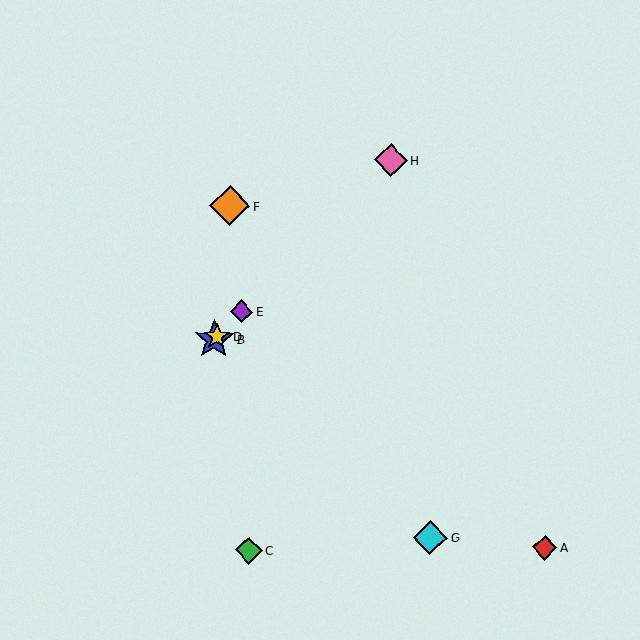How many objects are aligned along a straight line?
4 objects (B, D, E, H) are aligned along a straight line.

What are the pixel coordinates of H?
Object H is at (391, 160).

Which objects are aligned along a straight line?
Objects B, D, E, H are aligned along a straight line.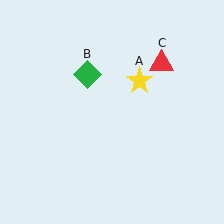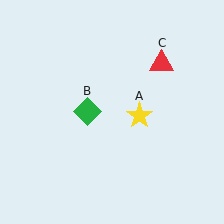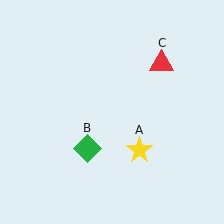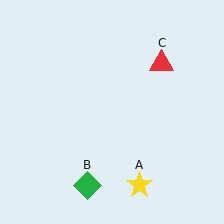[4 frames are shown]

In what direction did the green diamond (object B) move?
The green diamond (object B) moved down.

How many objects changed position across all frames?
2 objects changed position: yellow star (object A), green diamond (object B).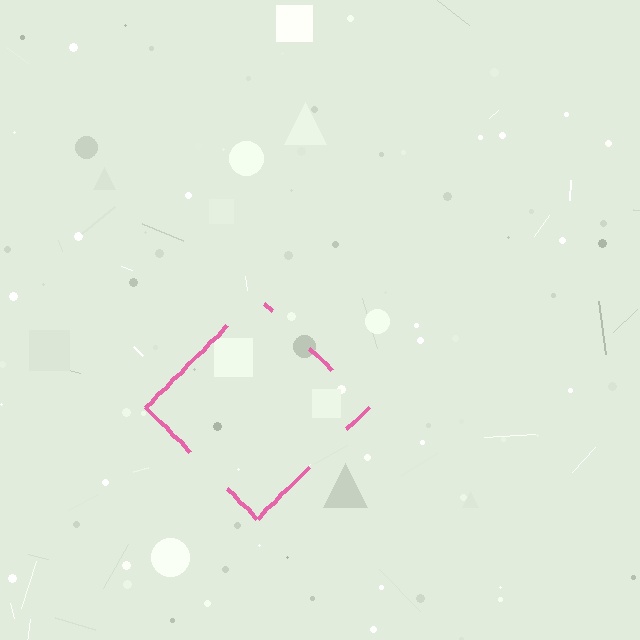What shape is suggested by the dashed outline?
The dashed outline suggests a diamond.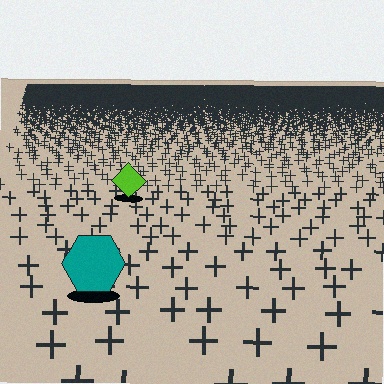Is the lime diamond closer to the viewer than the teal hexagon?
No. The teal hexagon is closer — you can tell from the texture gradient: the ground texture is coarser near it.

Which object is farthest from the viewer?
The lime diamond is farthest from the viewer. It appears smaller and the ground texture around it is denser.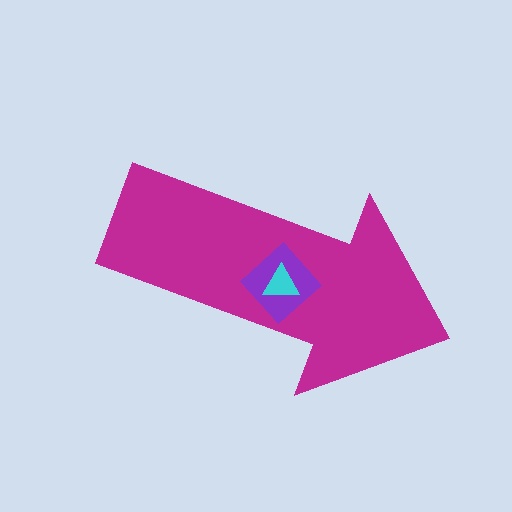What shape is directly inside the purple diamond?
The cyan triangle.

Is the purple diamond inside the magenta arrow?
Yes.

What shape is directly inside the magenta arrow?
The purple diamond.